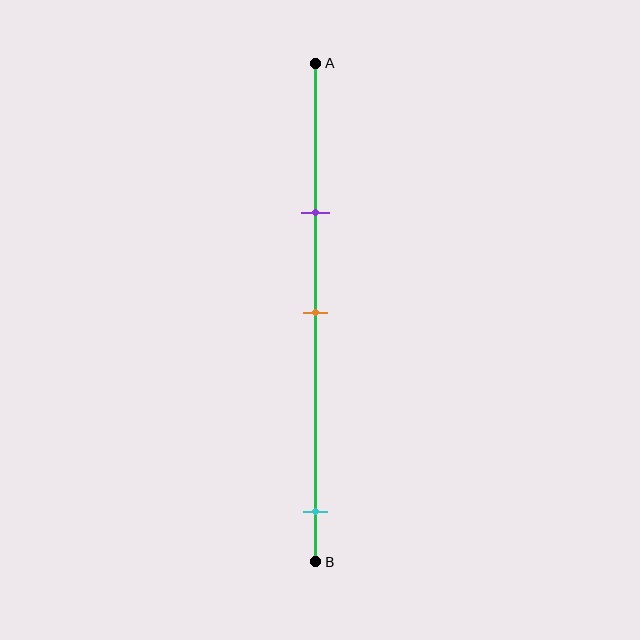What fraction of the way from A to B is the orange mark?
The orange mark is approximately 50% (0.5) of the way from A to B.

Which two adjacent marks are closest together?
The purple and orange marks are the closest adjacent pair.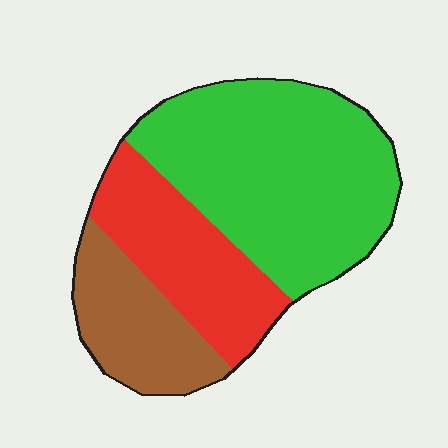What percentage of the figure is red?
Red covers 26% of the figure.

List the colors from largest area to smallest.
From largest to smallest: green, red, brown.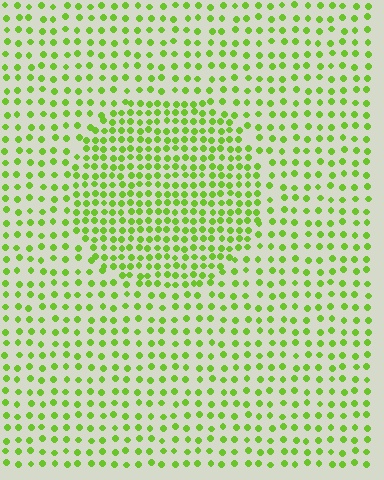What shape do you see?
I see a circle.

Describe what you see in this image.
The image contains small lime elements arranged at two different densities. A circle-shaped region is visible where the elements are more densely packed than the surrounding area.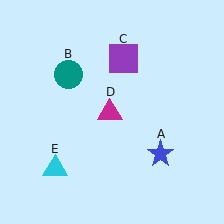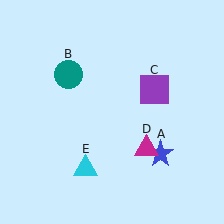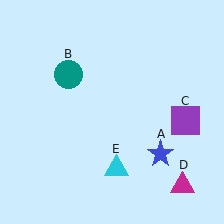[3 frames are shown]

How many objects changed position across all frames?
3 objects changed position: purple square (object C), magenta triangle (object D), cyan triangle (object E).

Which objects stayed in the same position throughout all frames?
Blue star (object A) and teal circle (object B) remained stationary.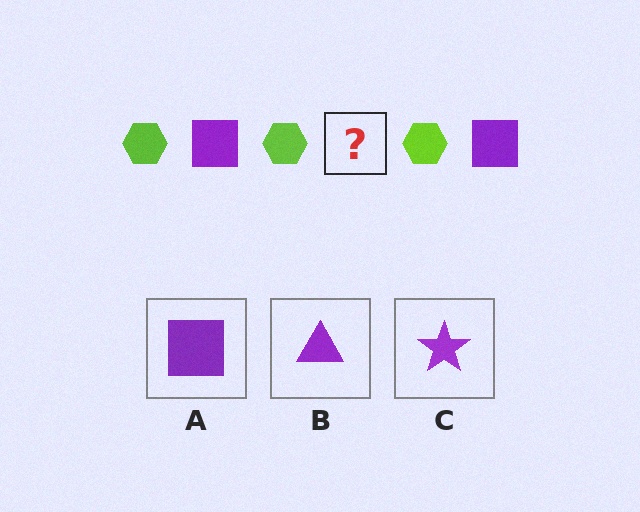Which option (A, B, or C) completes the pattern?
A.